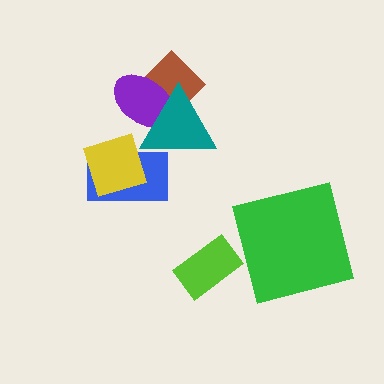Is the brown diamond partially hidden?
Yes, it is partially covered by another shape.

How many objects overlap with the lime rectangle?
0 objects overlap with the lime rectangle.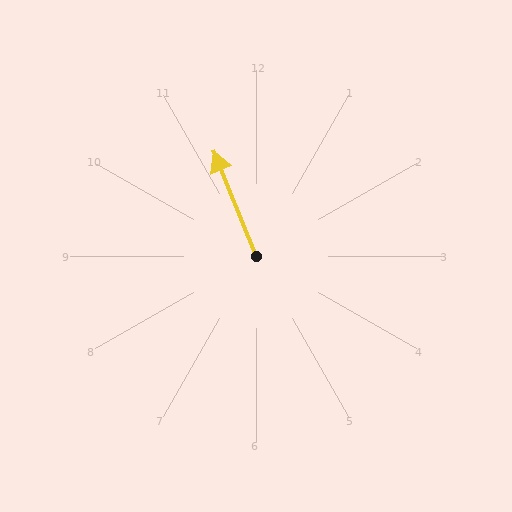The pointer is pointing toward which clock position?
Roughly 11 o'clock.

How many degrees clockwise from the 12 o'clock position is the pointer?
Approximately 338 degrees.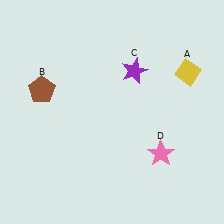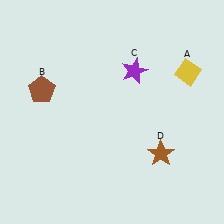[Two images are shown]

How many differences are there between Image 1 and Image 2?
There is 1 difference between the two images.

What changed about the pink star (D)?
In Image 1, D is pink. In Image 2, it changed to brown.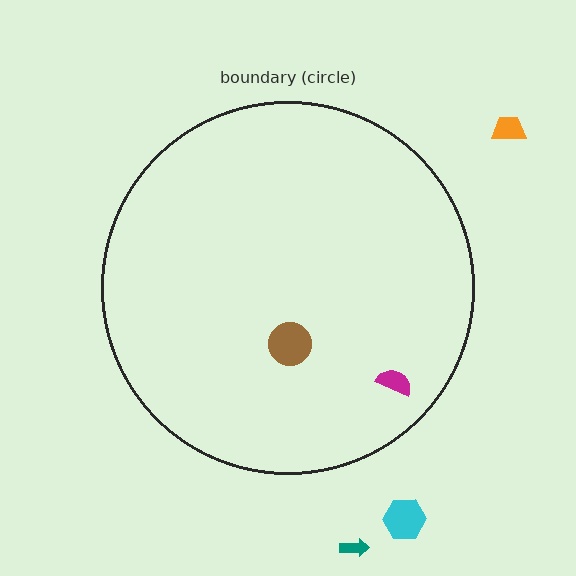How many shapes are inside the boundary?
2 inside, 3 outside.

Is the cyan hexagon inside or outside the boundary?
Outside.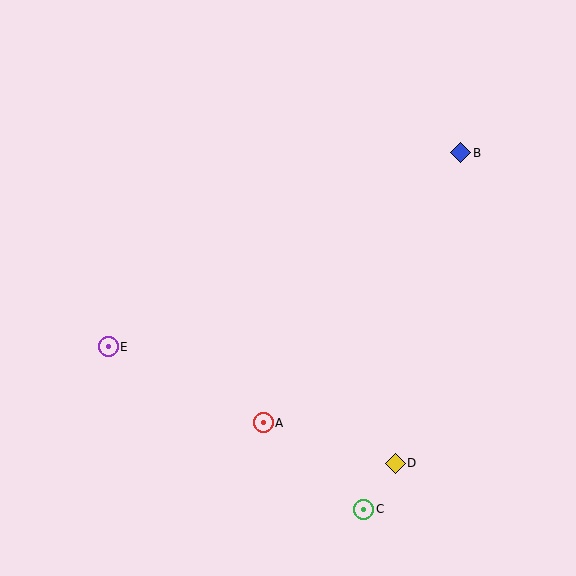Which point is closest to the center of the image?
Point A at (263, 423) is closest to the center.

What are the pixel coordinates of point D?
Point D is at (395, 463).